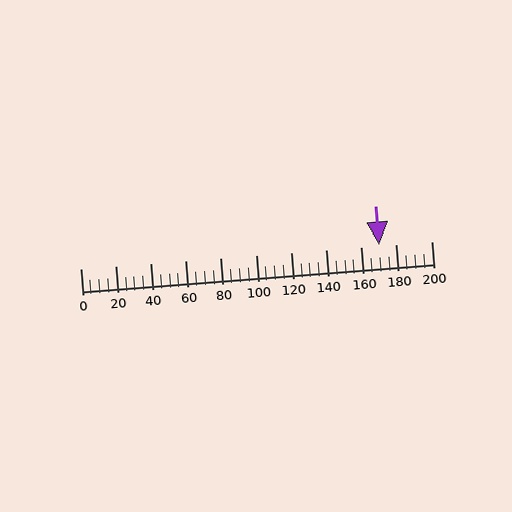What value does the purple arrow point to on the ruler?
The purple arrow points to approximately 170.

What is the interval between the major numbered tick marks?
The major tick marks are spaced 20 units apart.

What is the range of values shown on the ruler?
The ruler shows values from 0 to 200.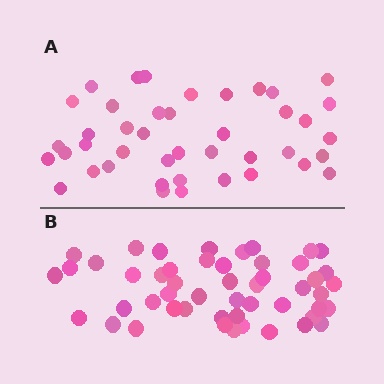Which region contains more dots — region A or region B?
Region B (the bottom region) has more dots.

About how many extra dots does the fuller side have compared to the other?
Region B has roughly 8 or so more dots than region A.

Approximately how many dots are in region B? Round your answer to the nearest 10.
About 50 dots.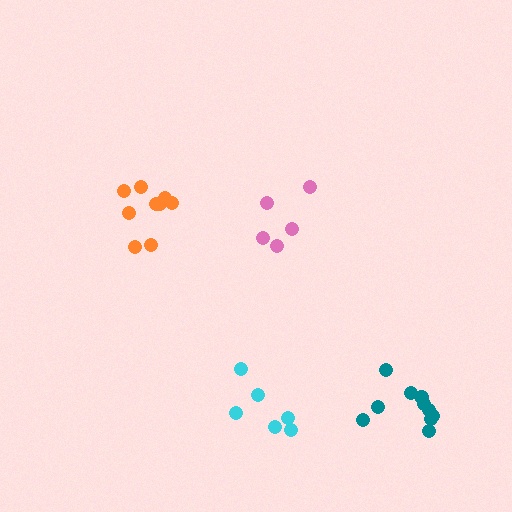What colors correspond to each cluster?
The clusters are colored: cyan, teal, pink, orange.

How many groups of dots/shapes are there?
There are 4 groups.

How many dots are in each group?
Group 1: 6 dots, Group 2: 10 dots, Group 3: 5 dots, Group 4: 9 dots (30 total).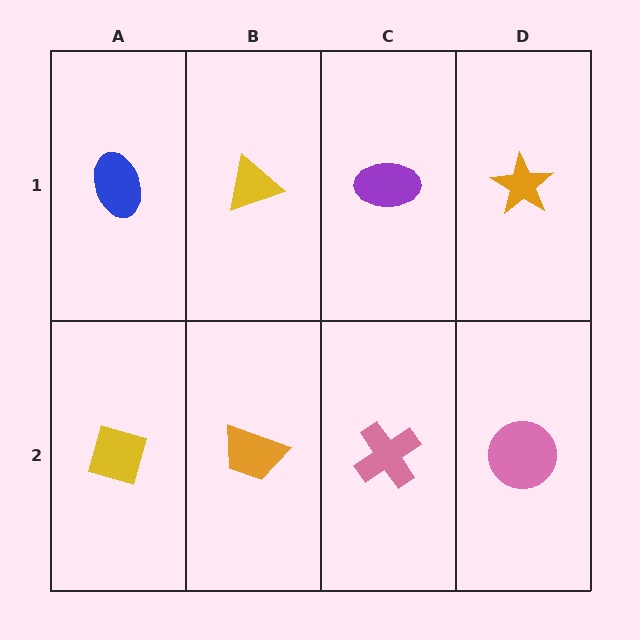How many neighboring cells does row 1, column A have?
2.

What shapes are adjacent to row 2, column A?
A blue ellipse (row 1, column A), an orange trapezoid (row 2, column B).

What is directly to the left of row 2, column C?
An orange trapezoid.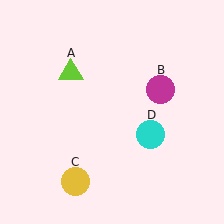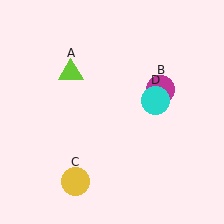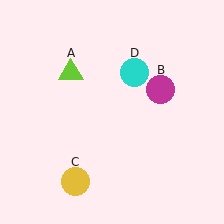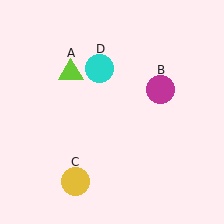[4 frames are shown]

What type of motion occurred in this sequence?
The cyan circle (object D) rotated counterclockwise around the center of the scene.